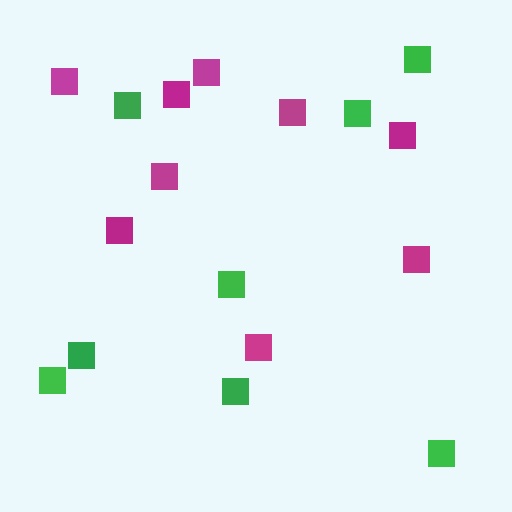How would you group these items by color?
There are 2 groups: one group of green squares (8) and one group of magenta squares (9).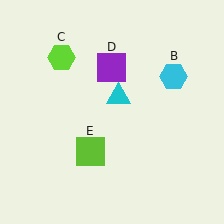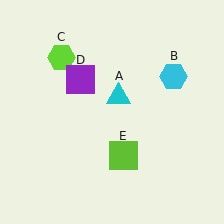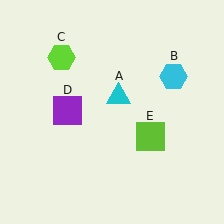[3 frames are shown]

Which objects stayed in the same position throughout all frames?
Cyan triangle (object A) and cyan hexagon (object B) and lime hexagon (object C) remained stationary.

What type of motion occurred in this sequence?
The purple square (object D), lime square (object E) rotated counterclockwise around the center of the scene.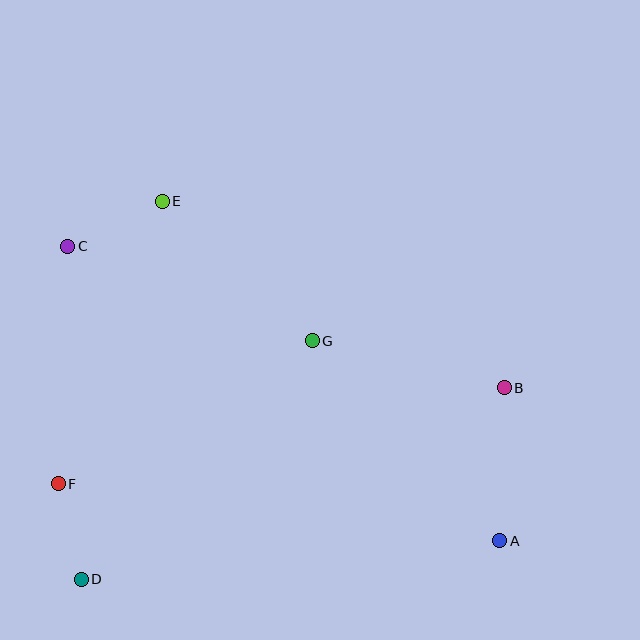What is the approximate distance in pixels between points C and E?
The distance between C and E is approximately 105 pixels.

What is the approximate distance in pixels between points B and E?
The distance between B and E is approximately 389 pixels.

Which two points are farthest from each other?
Points A and C are farthest from each other.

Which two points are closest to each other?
Points D and F are closest to each other.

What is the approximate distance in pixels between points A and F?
The distance between A and F is approximately 445 pixels.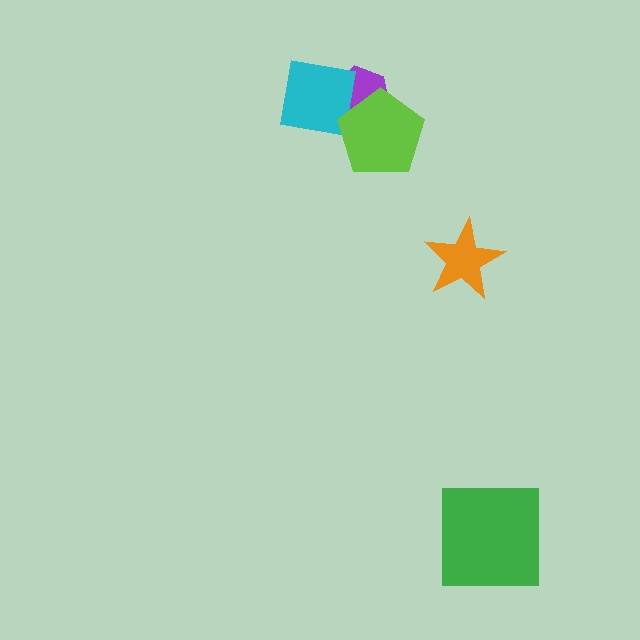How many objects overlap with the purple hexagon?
2 objects overlap with the purple hexagon.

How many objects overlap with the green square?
0 objects overlap with the green square.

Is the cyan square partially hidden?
Yes, it is partially covered by another shape.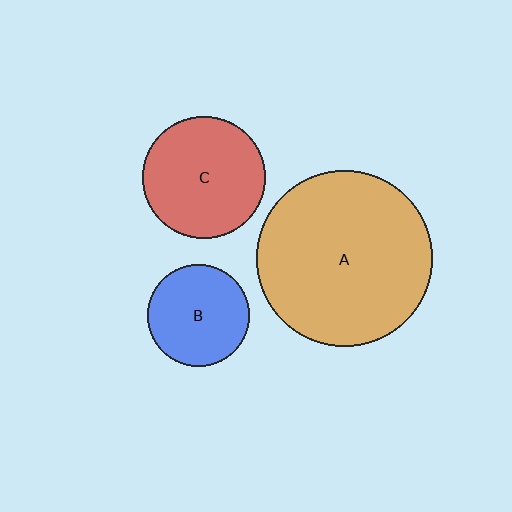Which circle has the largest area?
Circle A (orange).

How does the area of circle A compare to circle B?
Approximately 2.9 times.